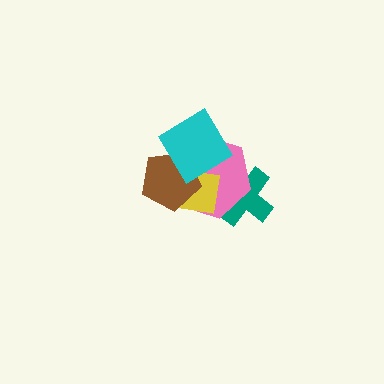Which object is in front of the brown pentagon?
The cyan diamond is in front of the brown pentagon.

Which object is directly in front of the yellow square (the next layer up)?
The brown pentagon is directly in front of the yellow square.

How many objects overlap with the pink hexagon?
4 objects overlap with the pink hexagon.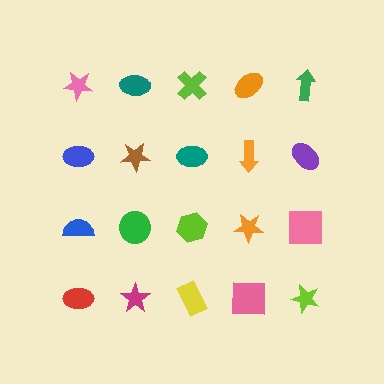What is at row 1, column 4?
An orange ellipse.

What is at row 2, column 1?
A blue ellipse.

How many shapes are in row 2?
5 shapes.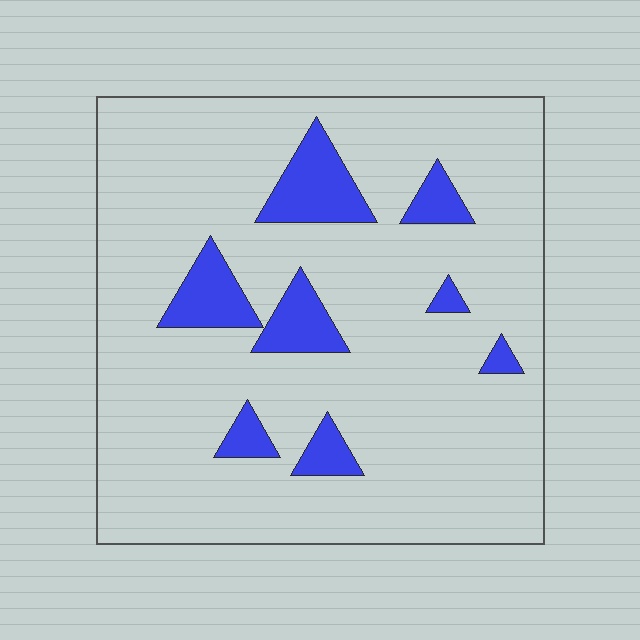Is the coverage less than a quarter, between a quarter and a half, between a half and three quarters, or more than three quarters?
Less than a quarter.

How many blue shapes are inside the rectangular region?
8.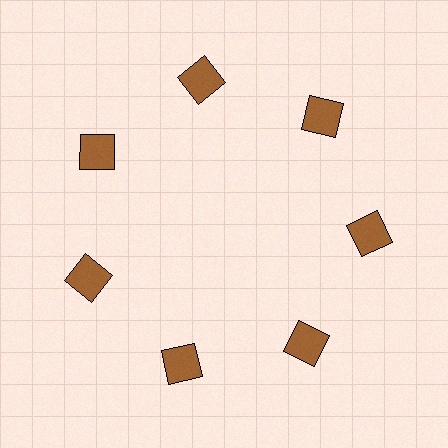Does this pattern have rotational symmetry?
Yes, this pattern has 7-fold rotational symmetry. It looks the same after rotating 51 degrees around the center.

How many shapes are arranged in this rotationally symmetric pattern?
There are 7 shapes, arranged in 7 groups of 1.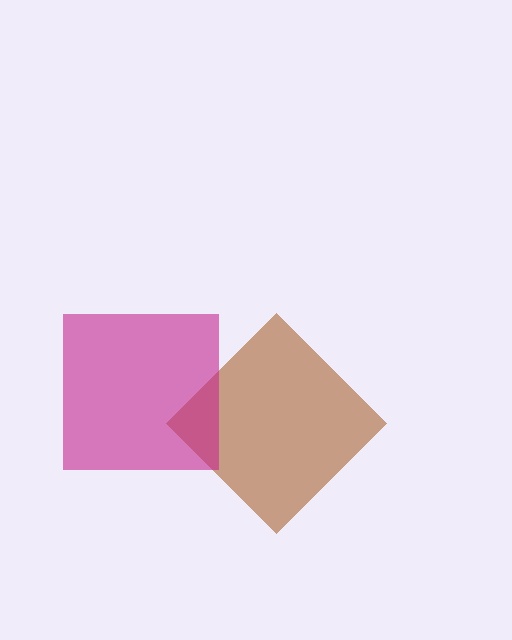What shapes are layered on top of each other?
The layered shapes are: a brown diamond, a magenta square.